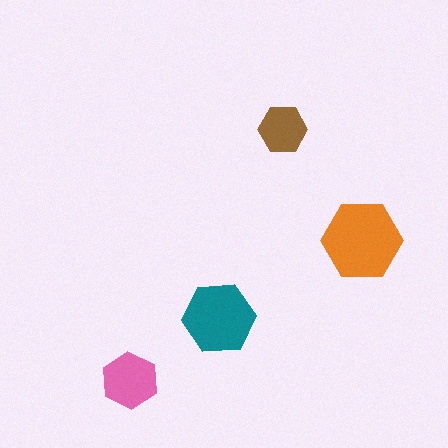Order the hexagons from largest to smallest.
the orange one, the teal one, the pink one, the brown one.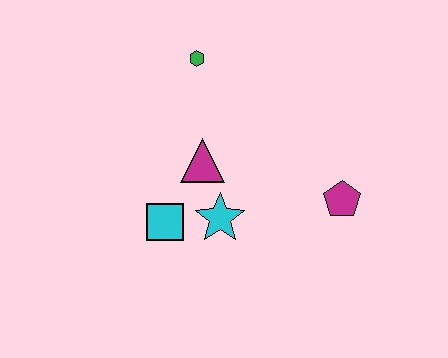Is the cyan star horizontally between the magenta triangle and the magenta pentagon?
Yes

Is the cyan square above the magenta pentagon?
No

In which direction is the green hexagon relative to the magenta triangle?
The green hexagon is above the magenta triangle.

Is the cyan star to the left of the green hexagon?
No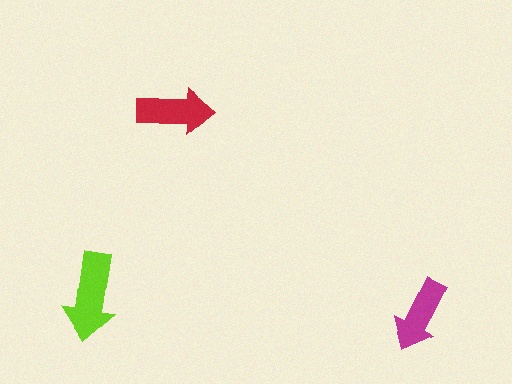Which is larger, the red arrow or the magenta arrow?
The red one.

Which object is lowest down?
The magenta arrow is bottommost.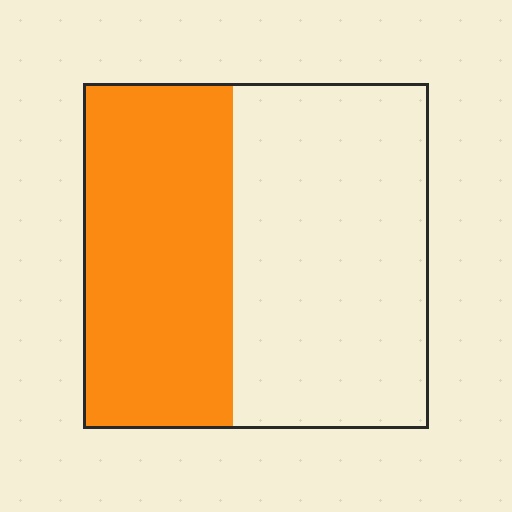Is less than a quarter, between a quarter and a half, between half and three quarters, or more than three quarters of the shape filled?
Between a quarter and a half.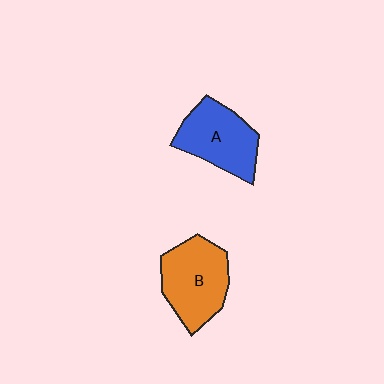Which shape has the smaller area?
Shape A (blue).